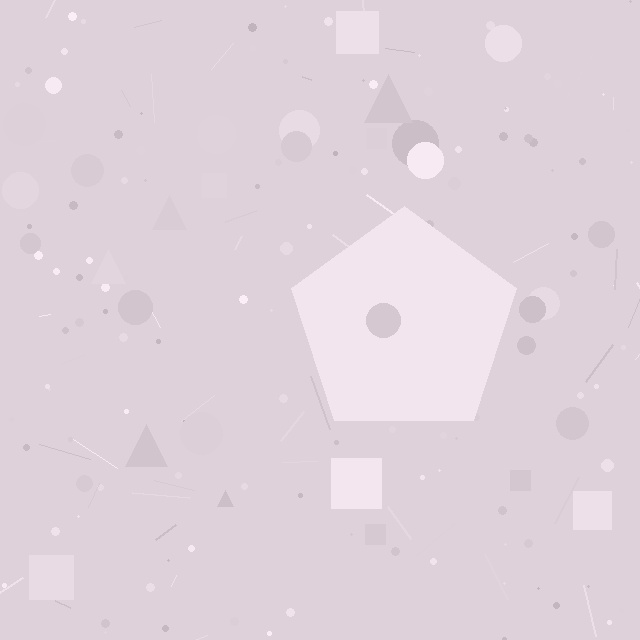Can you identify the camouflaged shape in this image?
The camouflaged shape is a pentagon.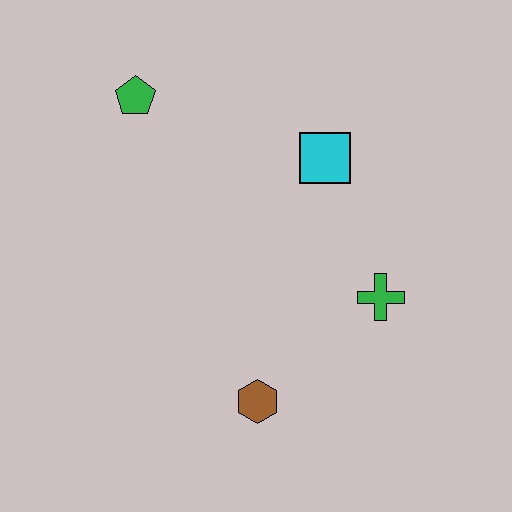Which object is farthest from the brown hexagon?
The green pentagon is farthest from the brown hexagon.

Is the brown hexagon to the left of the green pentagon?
No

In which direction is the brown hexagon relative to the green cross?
The brown hexagon is to the left of the green cross.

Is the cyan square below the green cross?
No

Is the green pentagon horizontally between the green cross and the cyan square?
No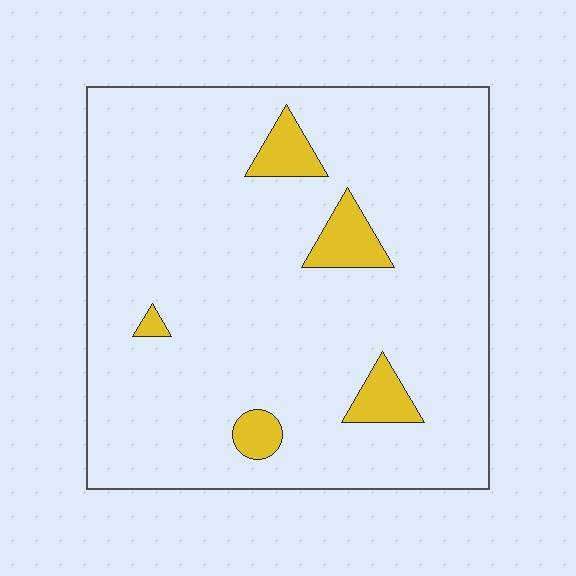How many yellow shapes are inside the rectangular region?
5.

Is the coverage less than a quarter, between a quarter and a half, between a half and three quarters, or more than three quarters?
Less than a quarter.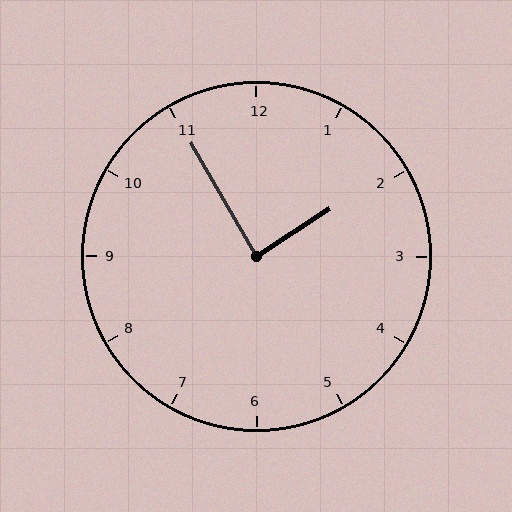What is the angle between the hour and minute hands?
Approximately 88 degrees.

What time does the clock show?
1:55.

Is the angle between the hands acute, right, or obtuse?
It is right.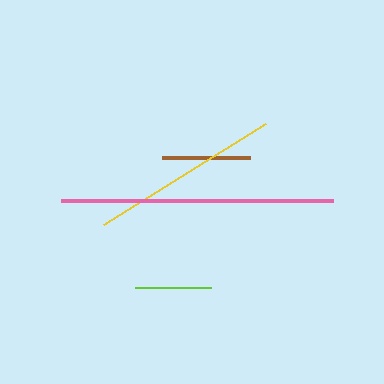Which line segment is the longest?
The pink line is the longest at approximately 271 pixels.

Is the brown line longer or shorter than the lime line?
The brown line is longer than the lime line.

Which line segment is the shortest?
The lime line is the shortest at approximately 76 pixels.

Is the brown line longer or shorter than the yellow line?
The yellow line is longer than the brown line.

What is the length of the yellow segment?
The yellow segment is approximately 190 pixels long.